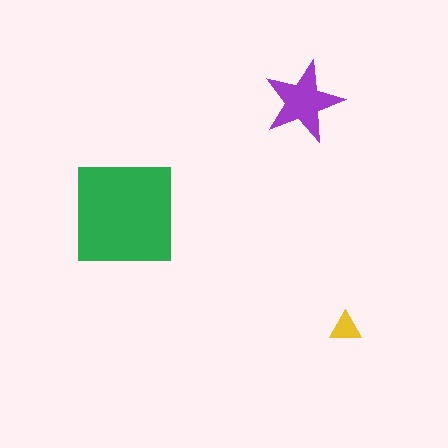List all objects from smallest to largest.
The yellow triangle, the purple star, the green square.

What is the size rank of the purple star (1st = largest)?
2nd.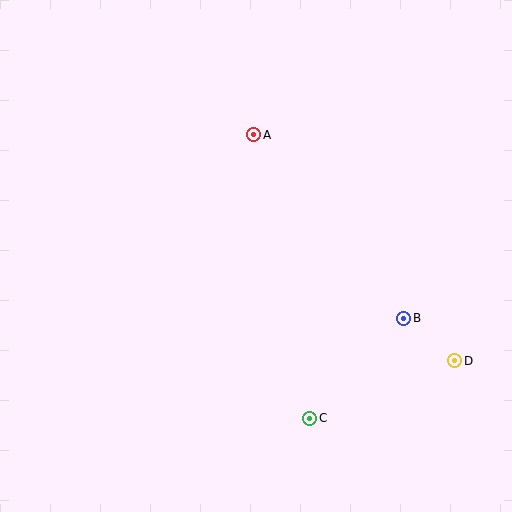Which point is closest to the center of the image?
Point A at (254, 135) is closest to the center.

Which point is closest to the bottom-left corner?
Point C is closest to the bottom-left corner.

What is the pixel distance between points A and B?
The distance between A and B is 237 pixels.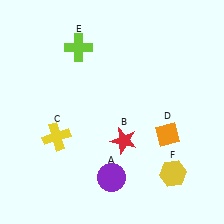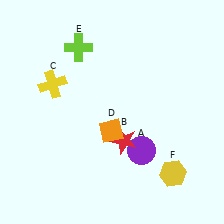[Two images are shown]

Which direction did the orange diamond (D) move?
The orange diamond (D) moved left.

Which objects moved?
The objects that moved are: the purple circle (A), the yellow cross (C), the orange diamond (D).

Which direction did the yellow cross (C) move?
The yellow cross (C) moved up.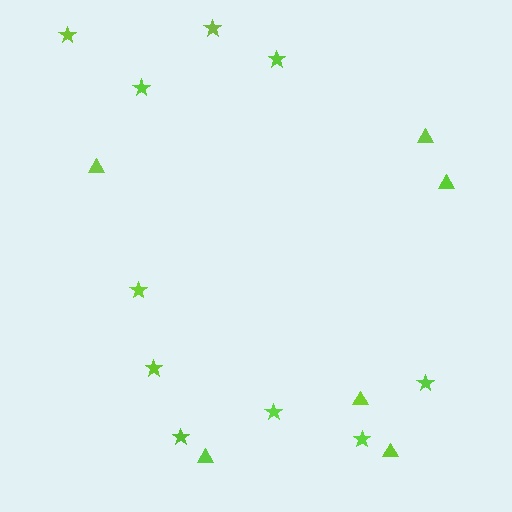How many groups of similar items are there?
There are 2 groups: one group of triangles (6) and one group of stars (10).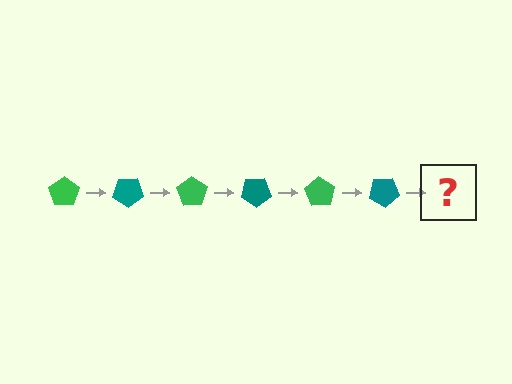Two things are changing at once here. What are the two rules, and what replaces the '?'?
The two rules are that it rotates 35 degrees each step and the color cycles through green and teal. The '?' should be a green pentagon, rotated 210 degrees from the start.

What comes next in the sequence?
The next element should be a green pentagon, rotated 210 degrees from the start.